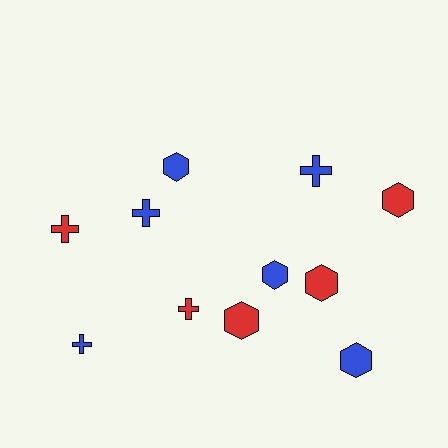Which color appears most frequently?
Blue, with 6 objects.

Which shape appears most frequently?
Hexagon, with 6 objects.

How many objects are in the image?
There are 11 objects.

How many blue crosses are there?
There are 3 blue crosses.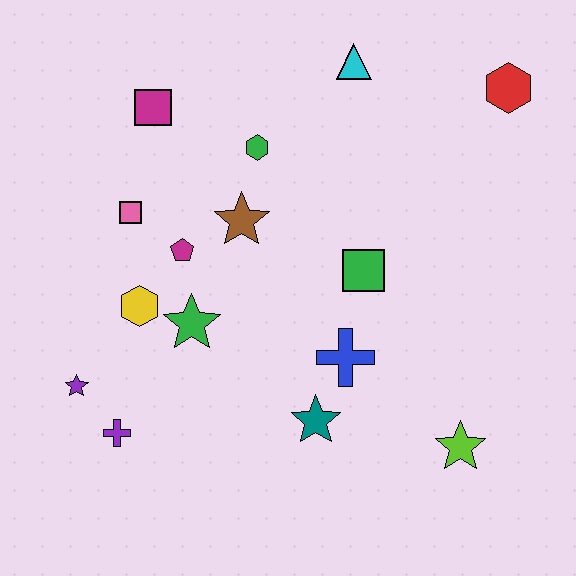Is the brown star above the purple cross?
Yes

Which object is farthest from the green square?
The purple star is farthest from the green square.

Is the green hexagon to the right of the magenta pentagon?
Yes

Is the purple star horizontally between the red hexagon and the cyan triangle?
No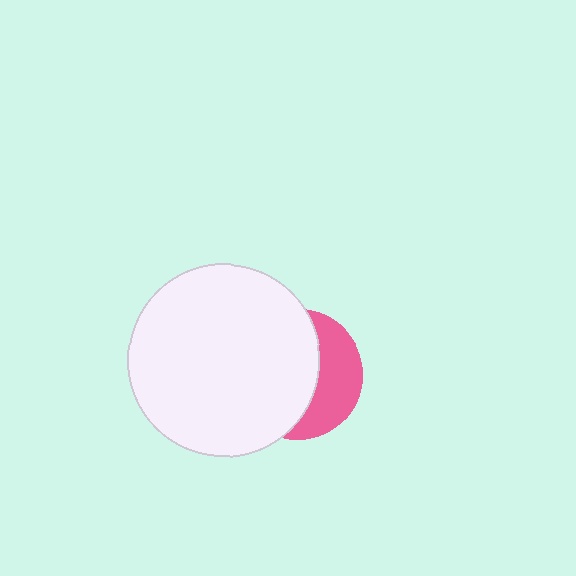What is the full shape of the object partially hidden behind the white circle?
The partially hidden object is a pink circle.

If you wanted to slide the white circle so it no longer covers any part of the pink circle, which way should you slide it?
Slide it left — that is the most direct way to separate the two shapes.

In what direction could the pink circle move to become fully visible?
The pink circle could move right. That would shift it out from behind the white circle entirely.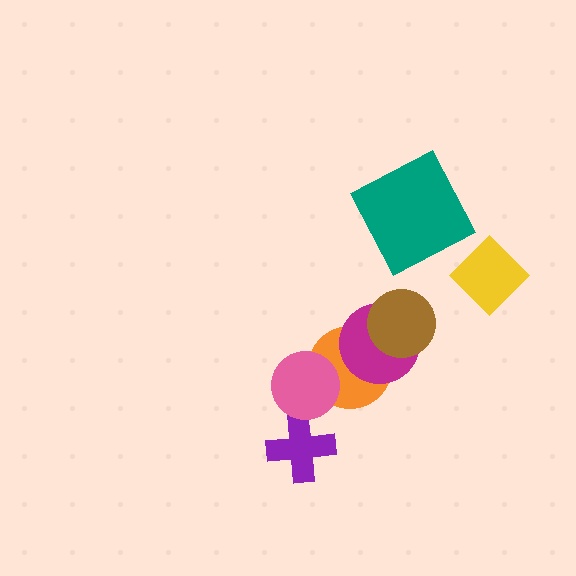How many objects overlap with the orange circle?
3 objects overlap with the orange circle.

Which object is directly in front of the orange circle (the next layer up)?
The magenta circle is directly in front of the orange circle.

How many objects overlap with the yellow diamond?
0 objects overlap with the yellow diamond.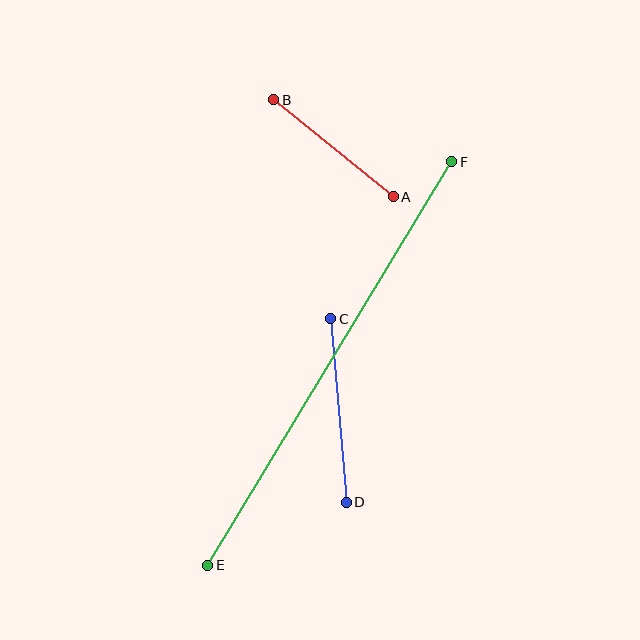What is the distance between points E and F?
The distance is approximately 472 pixels.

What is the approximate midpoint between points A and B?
The midpoint is at approximately (333, 148) pixels.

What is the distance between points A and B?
The distance is approximately 154 pixels.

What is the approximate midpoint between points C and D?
The midpoint is at approximately (339, 410) pixels.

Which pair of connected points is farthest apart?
Points E and F are farthest apart.